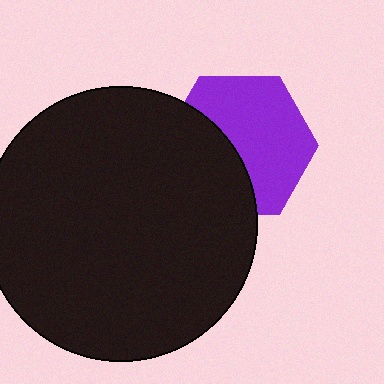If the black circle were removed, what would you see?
You would see the complete purple hexagon.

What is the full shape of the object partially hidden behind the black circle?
The partially hidden object is a purple hexagon.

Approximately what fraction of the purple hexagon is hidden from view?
Roughly 40% of the purple hexagon is hidden behind the black circle.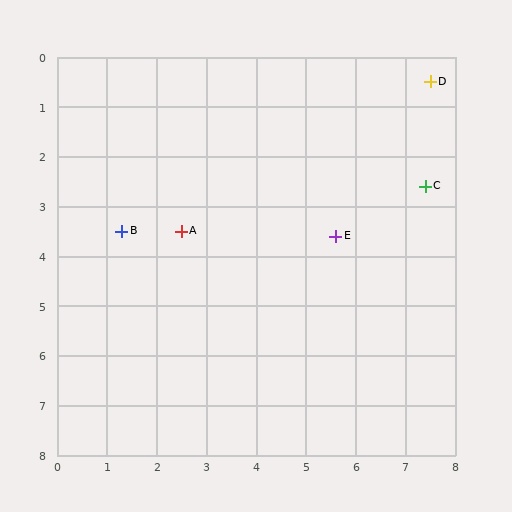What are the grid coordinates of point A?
Point A is at approximately (2.5, 3.5).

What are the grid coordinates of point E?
Point E is at approximately (5.6, 3.6).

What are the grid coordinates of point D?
Point D is at approximately (7.5, 0.5).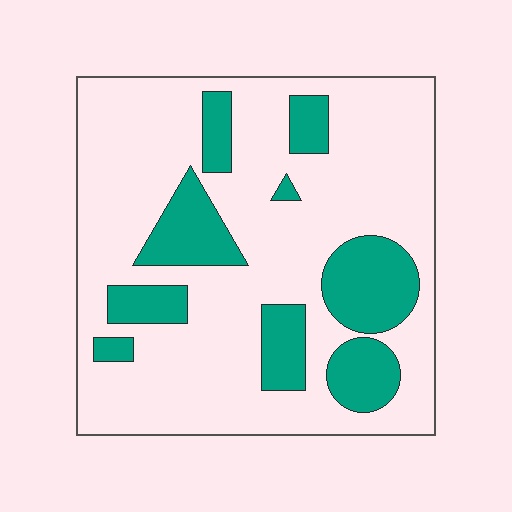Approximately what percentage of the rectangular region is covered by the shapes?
Approximately 25%.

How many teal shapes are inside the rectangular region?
9.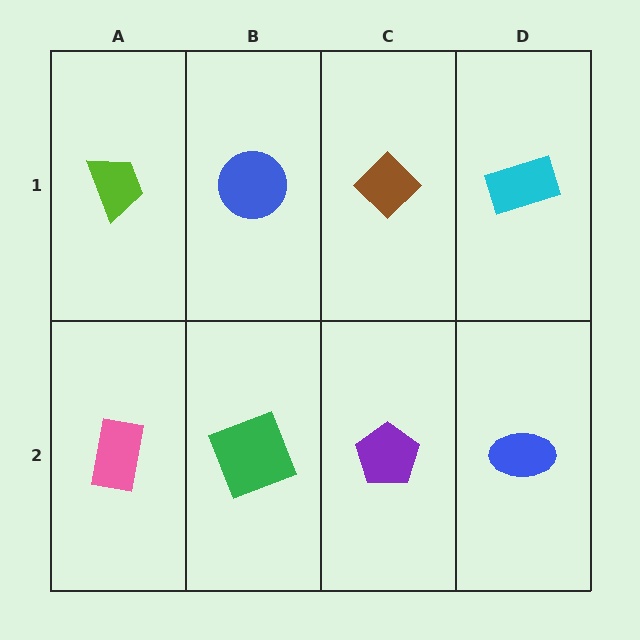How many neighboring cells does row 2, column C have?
3.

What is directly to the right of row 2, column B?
A purple pentagon.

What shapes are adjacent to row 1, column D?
A blue ellipse (row 2, column D), a brown diamond (row 1, column C).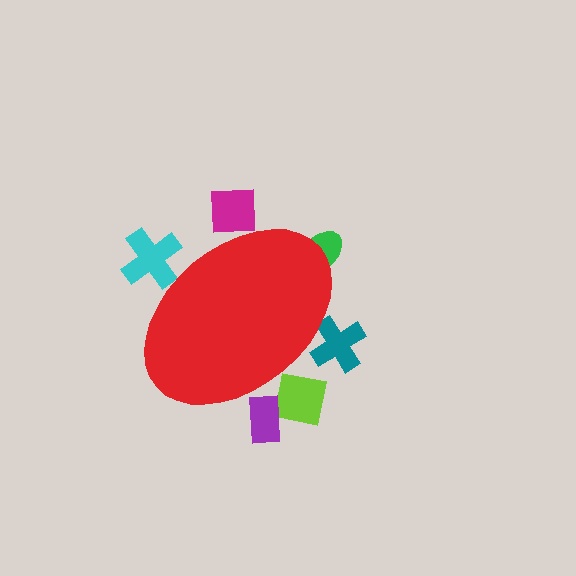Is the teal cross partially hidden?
Yes, the teal cross is partially hidden behind the red ellipse.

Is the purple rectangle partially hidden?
Yes, the purple rectangle is partially hidden behind the red ellipse.